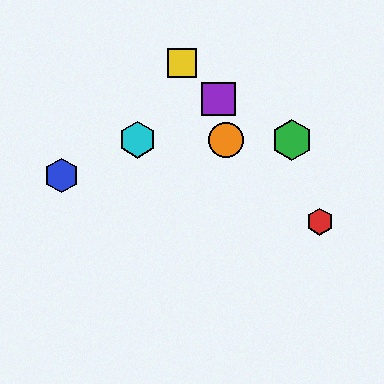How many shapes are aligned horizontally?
3 shapes (the green hexagon, the orange circle, the cyan hexagon) are aligned horizontally.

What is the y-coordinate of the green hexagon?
The green hexagon is at y≈140.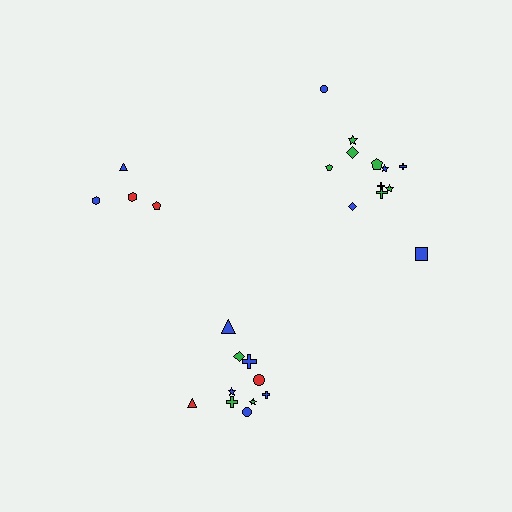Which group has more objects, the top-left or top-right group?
The top-right group.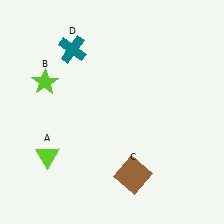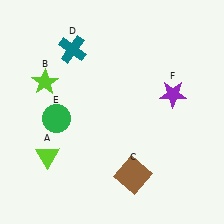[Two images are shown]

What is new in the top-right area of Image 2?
A purple star (F) was added in the top-right area of Image 2.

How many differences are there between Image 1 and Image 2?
There are 2 differences between the two images.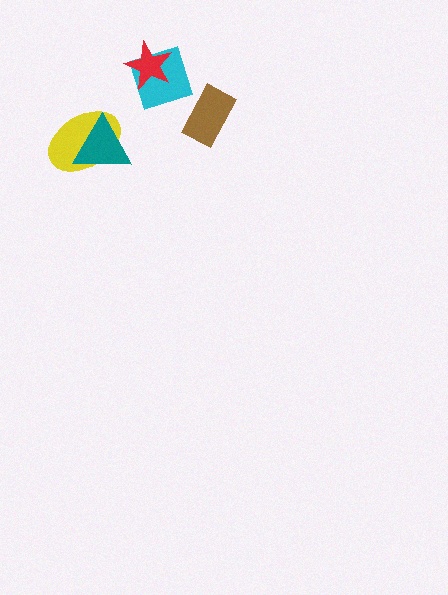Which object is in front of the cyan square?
The red star is in front of the cyan square.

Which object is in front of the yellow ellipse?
The teal triangle is in front of the yellow ellipse.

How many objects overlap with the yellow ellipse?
1 object overlaps with the yellow ellipse.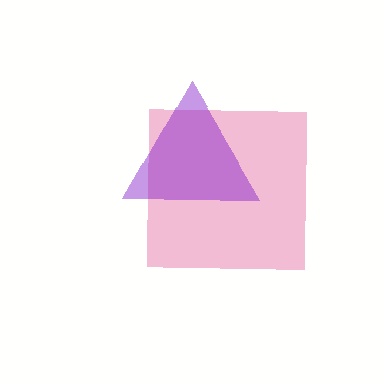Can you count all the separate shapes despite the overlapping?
Yes, there are 2 separate shapes.